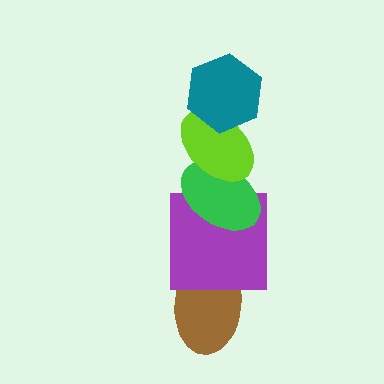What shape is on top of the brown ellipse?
The purple square is on top of the brown ellipse.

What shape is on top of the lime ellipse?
The teal hexagon is on top of the lime ellipse.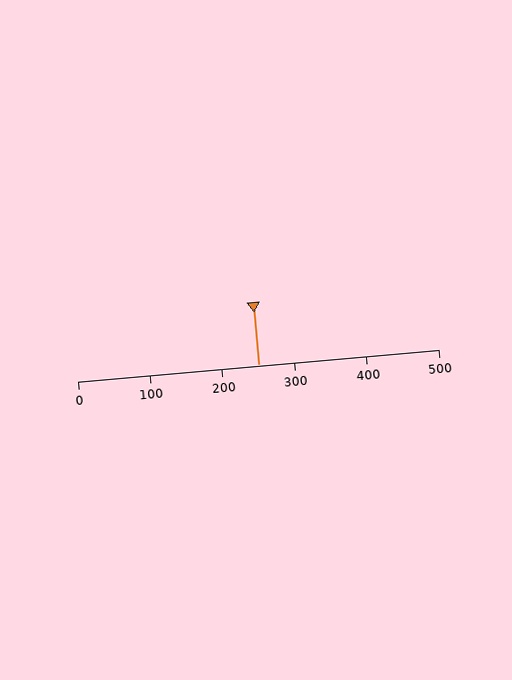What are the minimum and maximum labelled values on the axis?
The axis runs from 0 to 500.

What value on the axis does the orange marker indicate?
The marker indicates approximately 250.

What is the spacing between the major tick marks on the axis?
The major ticks are spaced 100 apart.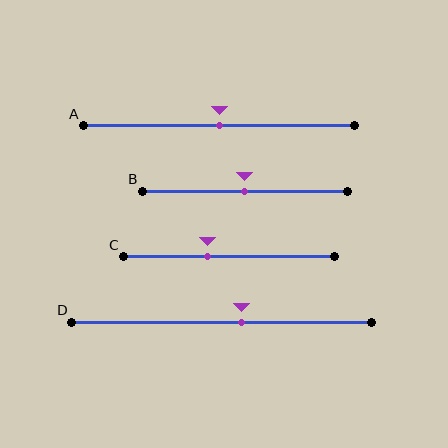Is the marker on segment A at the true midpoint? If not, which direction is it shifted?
Yes, the marker on segment A is at the true midpoint.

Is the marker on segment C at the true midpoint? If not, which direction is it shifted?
No, the marker on segment C is shifted to the left by about 10% of the segment length.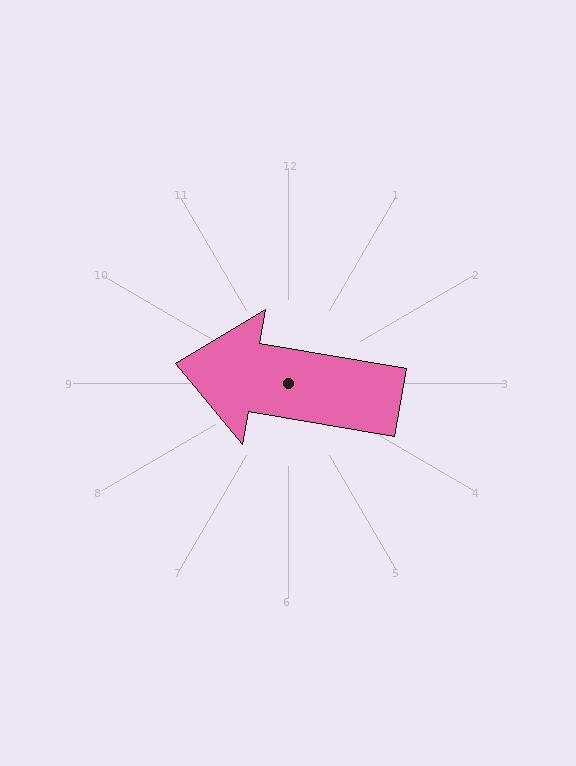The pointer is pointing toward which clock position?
Roughly 9 o'clock.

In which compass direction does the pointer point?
West.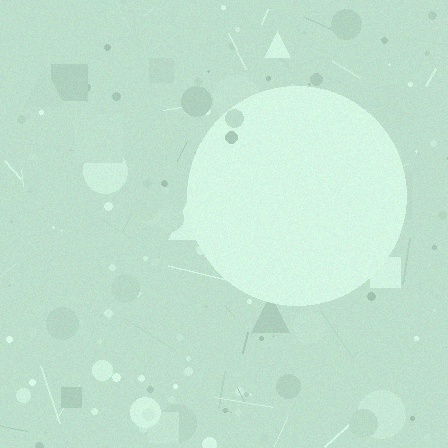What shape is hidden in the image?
A circle is hidden in the image.